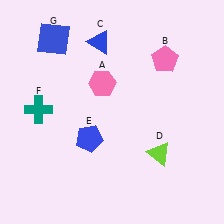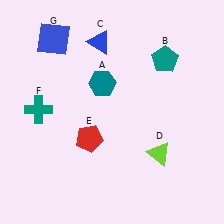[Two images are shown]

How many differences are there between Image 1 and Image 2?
There are 3 differences between the two images.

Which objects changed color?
A changed from pink to teal. B changed from pink to teal. E changed from blue to red.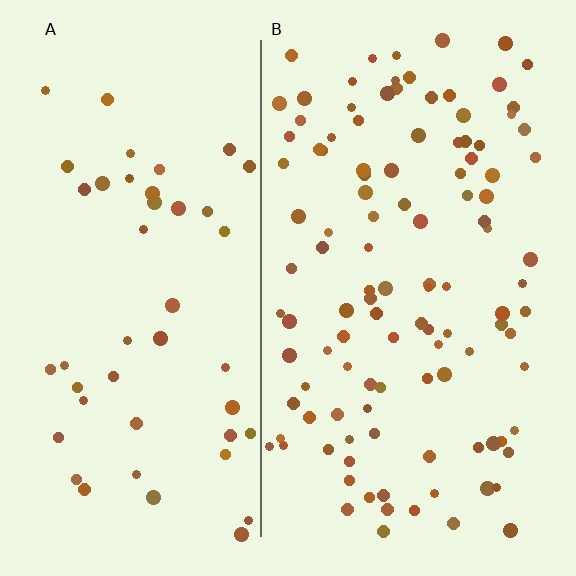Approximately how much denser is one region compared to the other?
Approximately 2.4× — region B over region A.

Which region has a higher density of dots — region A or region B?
B (the right).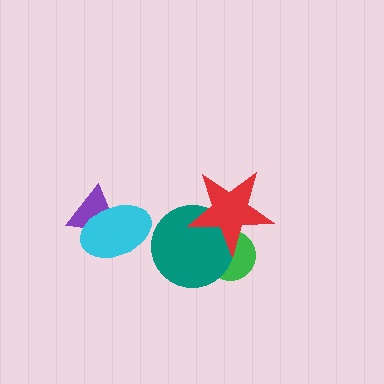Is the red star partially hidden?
No, no other shape covers it.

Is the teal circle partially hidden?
Yes, it is partially covered by another shape.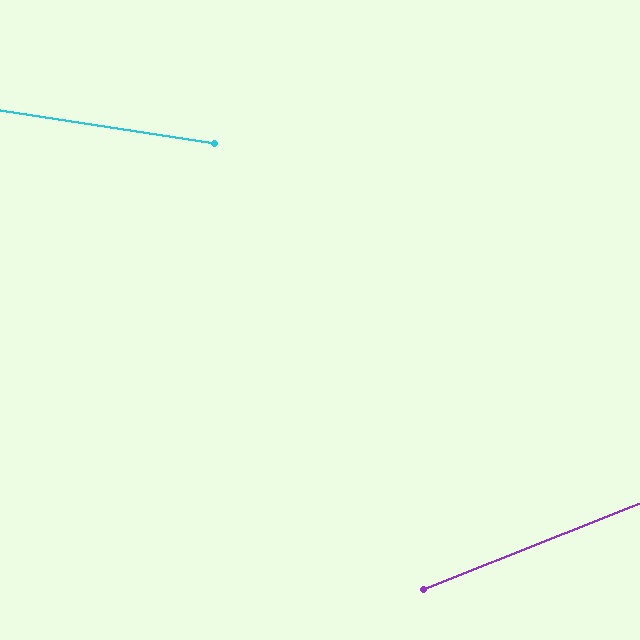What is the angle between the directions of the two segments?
Approximately 30 degrees.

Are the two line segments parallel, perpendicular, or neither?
Neither parallel nor perpendicular — they differ by about 30°.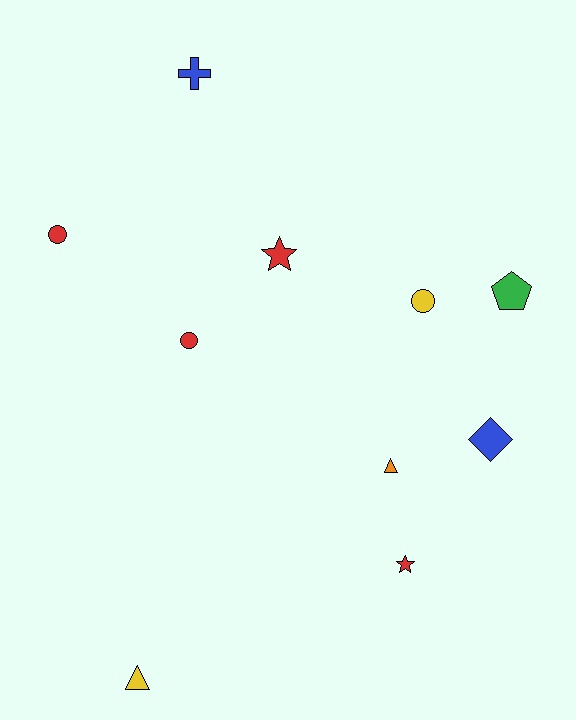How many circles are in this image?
There are 3 circles.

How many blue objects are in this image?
There are 2 blue objects.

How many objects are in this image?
There are 10 objects.